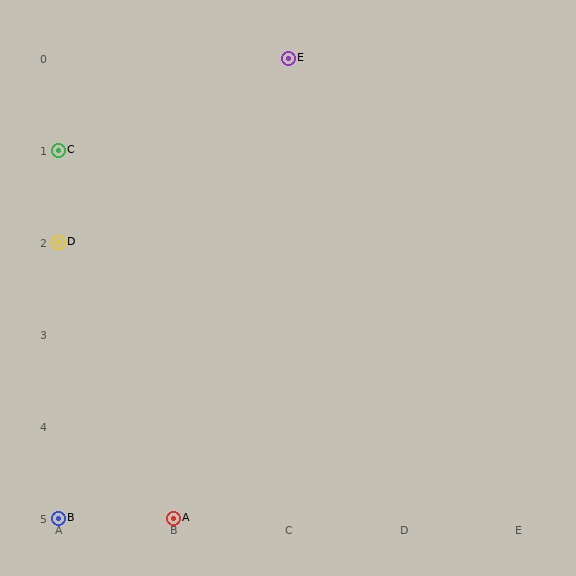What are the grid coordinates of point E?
Point E is at grid coordinates (C, 0).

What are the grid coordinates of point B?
Point B is at grid coordinates (A, 5).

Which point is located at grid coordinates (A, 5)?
Point B is at (A, 5).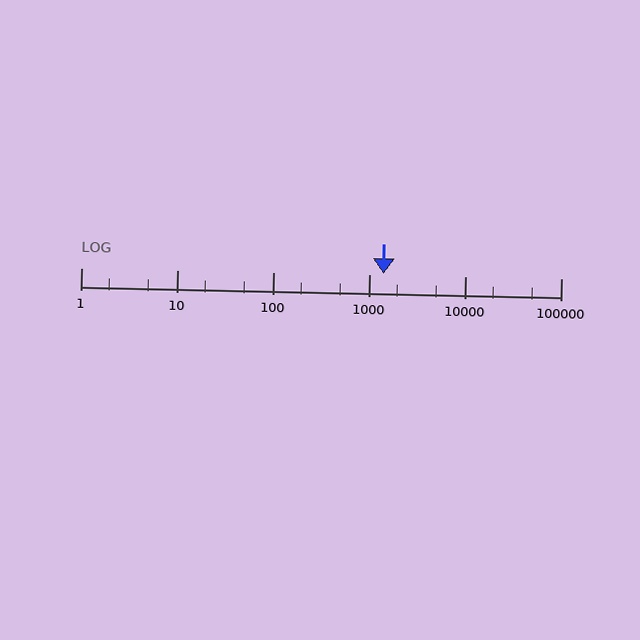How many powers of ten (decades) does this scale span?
The scale spans 5 decades, from 1 to 100000.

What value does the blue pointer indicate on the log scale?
The pointer indicates approximately 1400.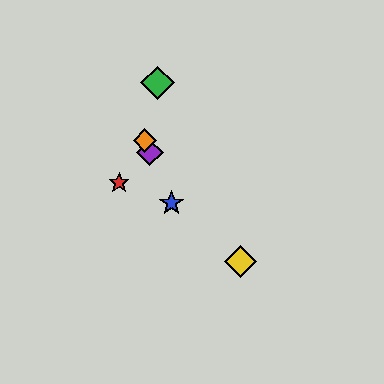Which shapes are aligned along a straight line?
The blue star, the purple diamond, the orange diamond are aligned along a straight line.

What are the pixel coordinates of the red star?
The red star is at (119, 183).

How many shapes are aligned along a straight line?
3 shapes (the blue star, the purple diamond, the orange diamond) are aligned along a straight line.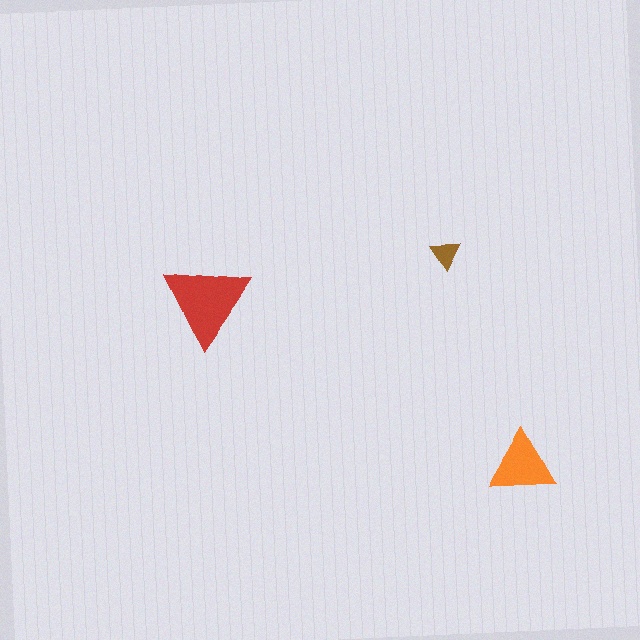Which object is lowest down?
The orange triangle is bottommost.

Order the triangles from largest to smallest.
the red one, the orange one, the brown one.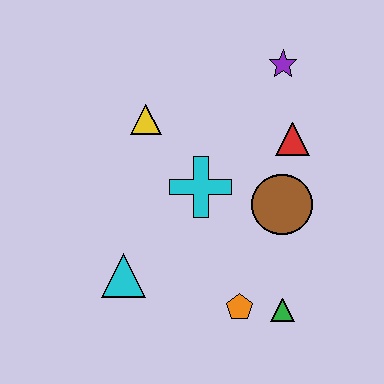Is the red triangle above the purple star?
No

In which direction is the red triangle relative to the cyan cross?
The red triangle is to the right of the cyan cross.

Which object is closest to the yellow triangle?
The cyan cross is closest to the yellow triangle.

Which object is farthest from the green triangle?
The purple star is farthest from the green triangle.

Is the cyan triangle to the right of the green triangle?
No